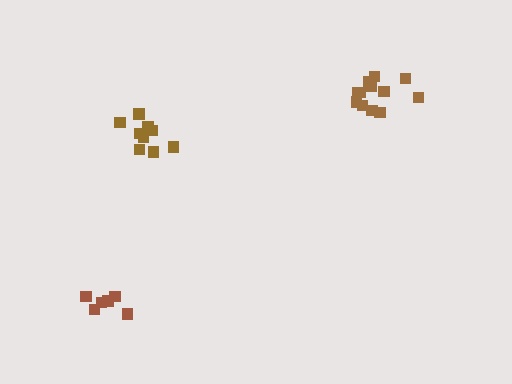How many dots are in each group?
Group 1: 6 dots, Group 2: 9 dots, Group 3: 12 dots (27 total).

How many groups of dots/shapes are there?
There are 3 groups.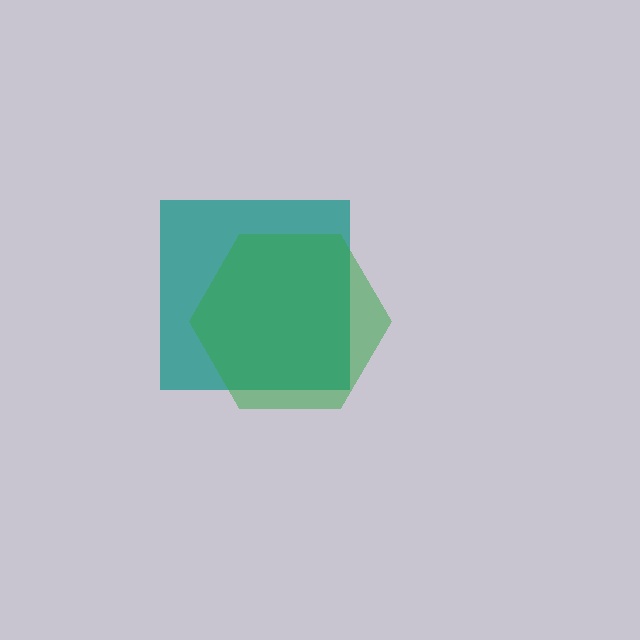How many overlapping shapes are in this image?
There are 2 overlapping shapes in the image.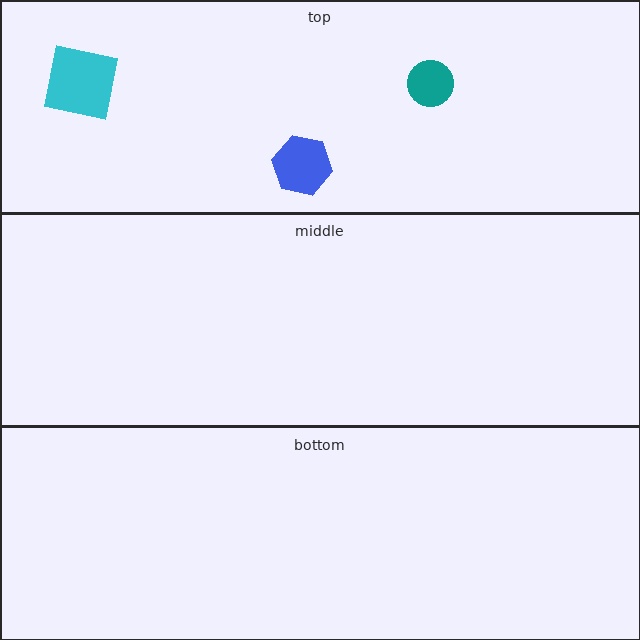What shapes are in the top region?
The blue hexagon, the cyan square, the teal circle.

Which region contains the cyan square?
The top region.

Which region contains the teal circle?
The top region.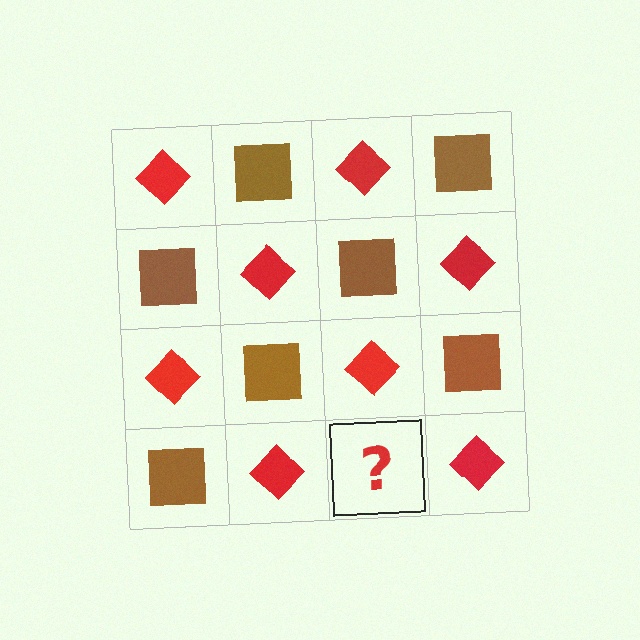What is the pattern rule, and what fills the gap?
The rule is that it alternates red diamond and brown square in a checkerboard pattern. The gap should be filled with a brown square.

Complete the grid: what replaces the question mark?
The question mark should be replaced with a brown square.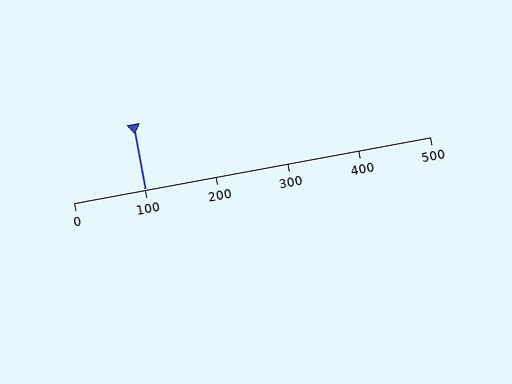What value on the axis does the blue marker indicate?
The marker indicates approximately 100.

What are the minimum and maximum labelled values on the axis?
The axis runs from 0 to 500.